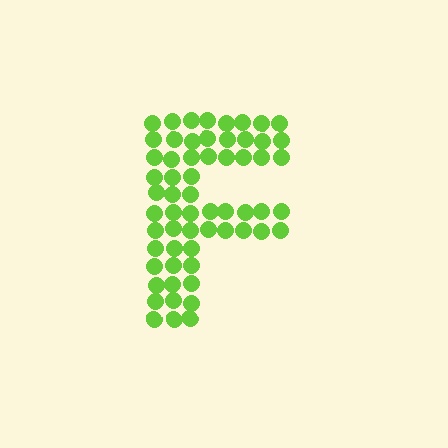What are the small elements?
The small elements are circles.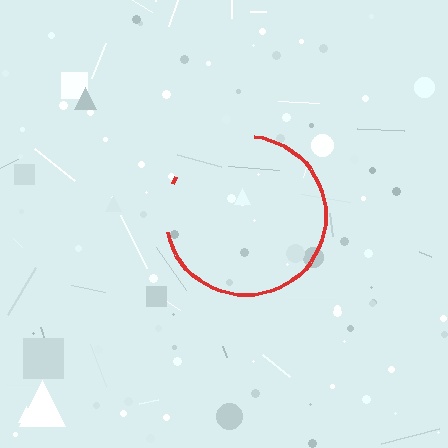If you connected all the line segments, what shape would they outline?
They would outline a circle.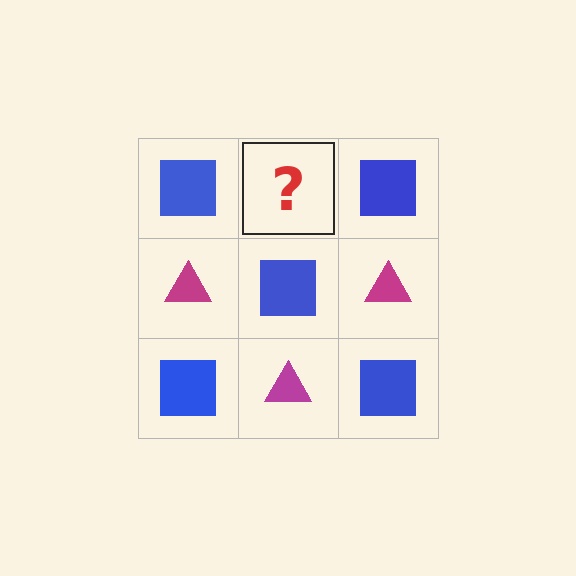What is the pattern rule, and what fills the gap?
The rule is that it alternates blue square and magenta triangle in a checkerboard pattern. The gap should be filled with a magenta triangle.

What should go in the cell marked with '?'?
The missing cell should contain a magenta triangle.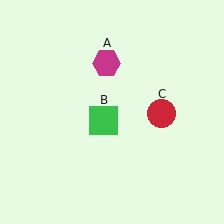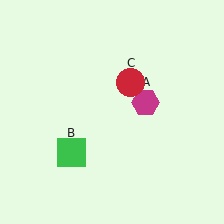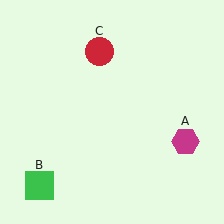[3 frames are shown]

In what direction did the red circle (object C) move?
The red circle (object C) moved up and to the left.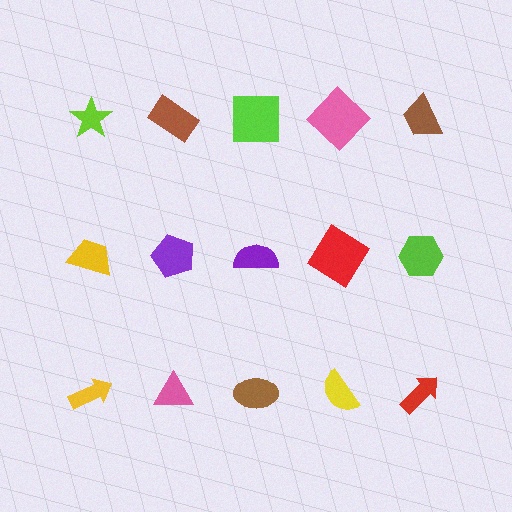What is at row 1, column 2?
A brown rectangle.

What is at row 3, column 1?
A yellow arrow.